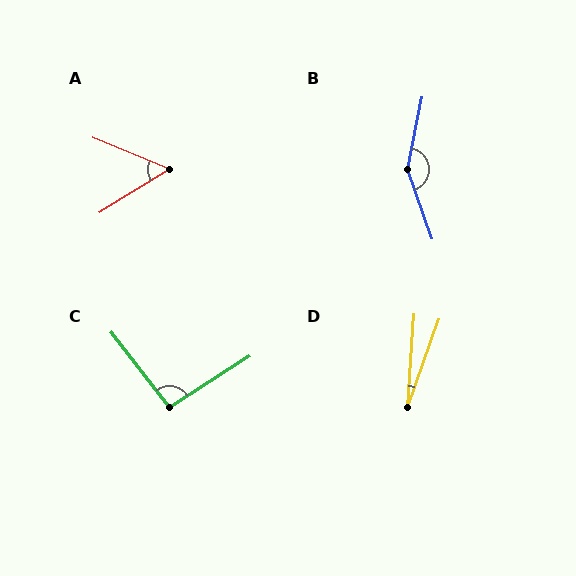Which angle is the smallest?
D, at approximately 15 degrees.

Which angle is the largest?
B, at approximately 149 degrees.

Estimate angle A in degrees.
Approximately 54 degrees.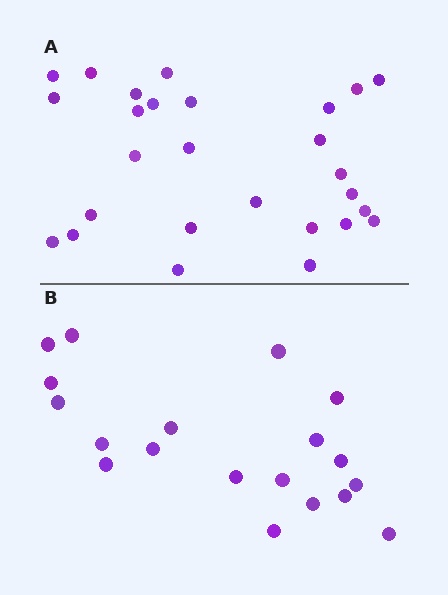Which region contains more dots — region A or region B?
Region A (the top region) has more dots.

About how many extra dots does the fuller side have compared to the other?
Region A has roughly 8 or so more dots than region B.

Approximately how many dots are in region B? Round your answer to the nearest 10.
About 20 dots. (The exact count is 19, which rounds to 20.)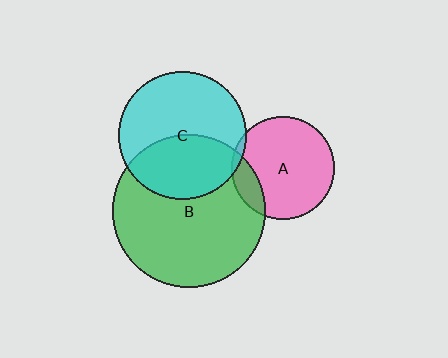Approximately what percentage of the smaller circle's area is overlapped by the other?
Approximately 40%.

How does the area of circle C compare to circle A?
Approximately 1.6 times.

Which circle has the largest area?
Circle B (green).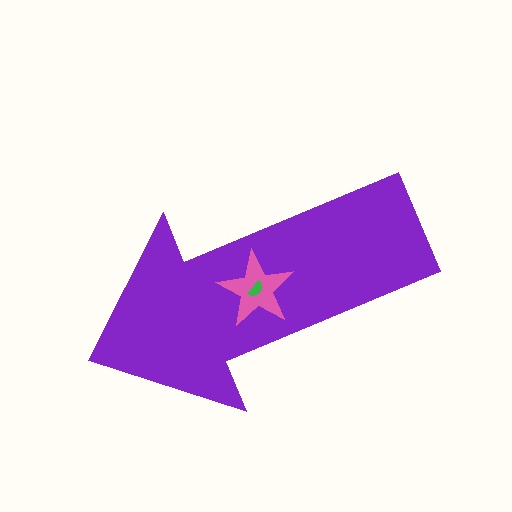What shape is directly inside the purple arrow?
The pink star.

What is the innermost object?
The green semicircle.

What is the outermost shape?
The purple arrow.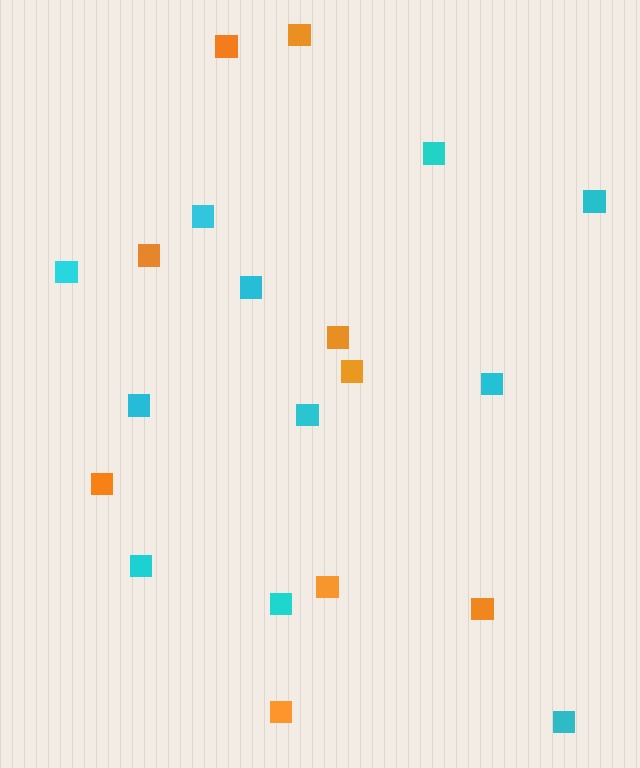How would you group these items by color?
There are 2 groups: one group of cyan squares (11) and one group of orange squares (9).